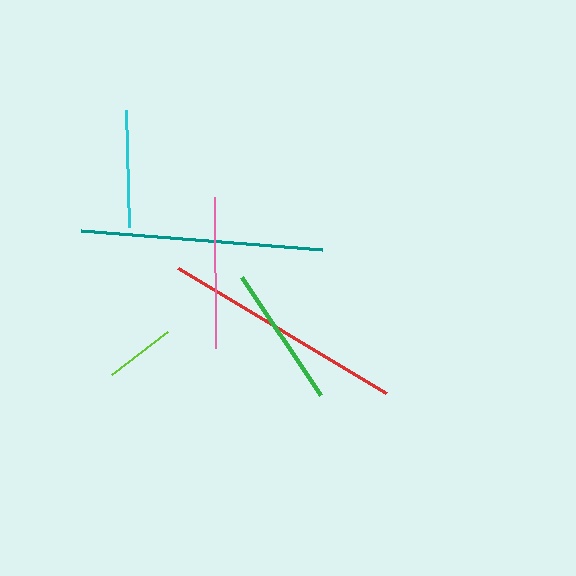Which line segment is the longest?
The red line is the longest at approximately 243 pixels.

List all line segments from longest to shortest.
From longest to shortest: red, teal, pink, green, cyan, lime.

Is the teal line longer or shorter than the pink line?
The teal line is longer than the pink line.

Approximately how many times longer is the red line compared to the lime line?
The red line is approximately 3.4 times the length of the lime line.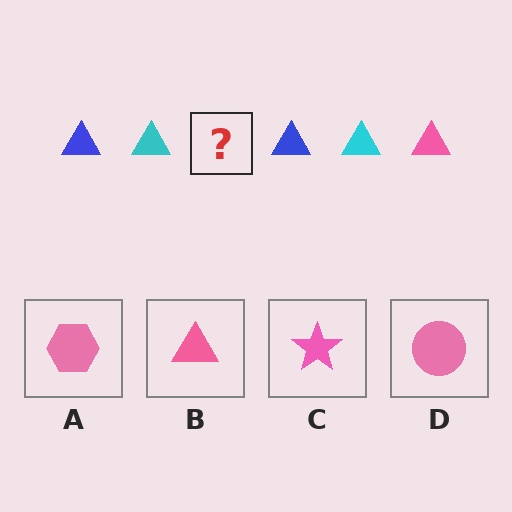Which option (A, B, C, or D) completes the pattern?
B.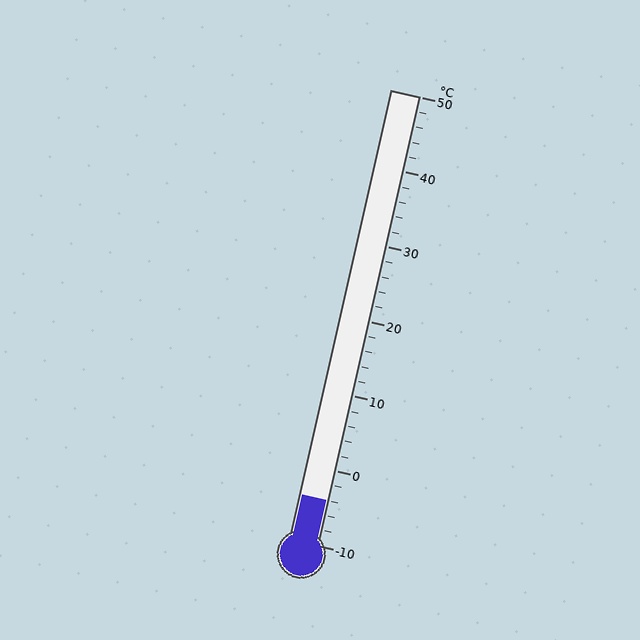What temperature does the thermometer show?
The thermometer shows approximately -4°C.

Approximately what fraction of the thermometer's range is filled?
The thermometer is filled to approximately 10% of its range.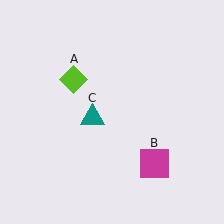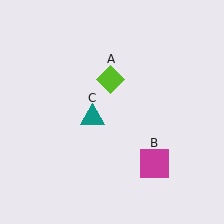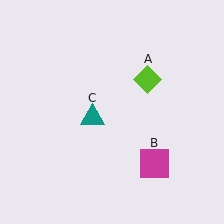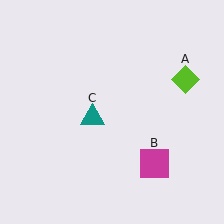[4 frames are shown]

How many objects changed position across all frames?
1 object changed position: lime diamond (object A).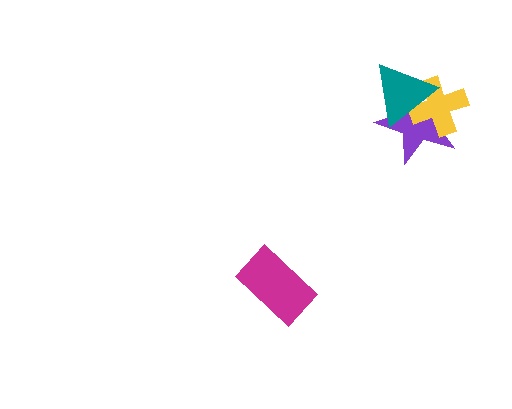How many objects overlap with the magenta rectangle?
0 objects overlap with the magenta rectangle.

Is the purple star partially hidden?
Yes, it is partially covered by another shape.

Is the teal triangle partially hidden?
No, no other shape covers it.